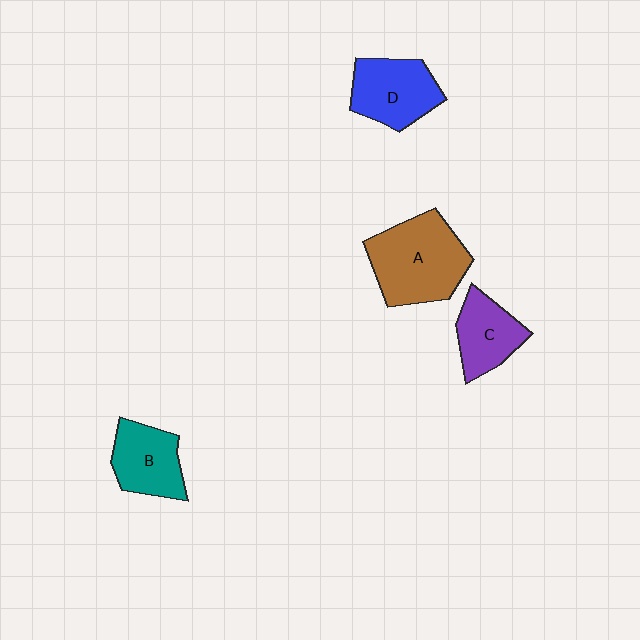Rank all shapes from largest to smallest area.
From largest to smallest: A (brown), D (blue), B (teal), C (purple).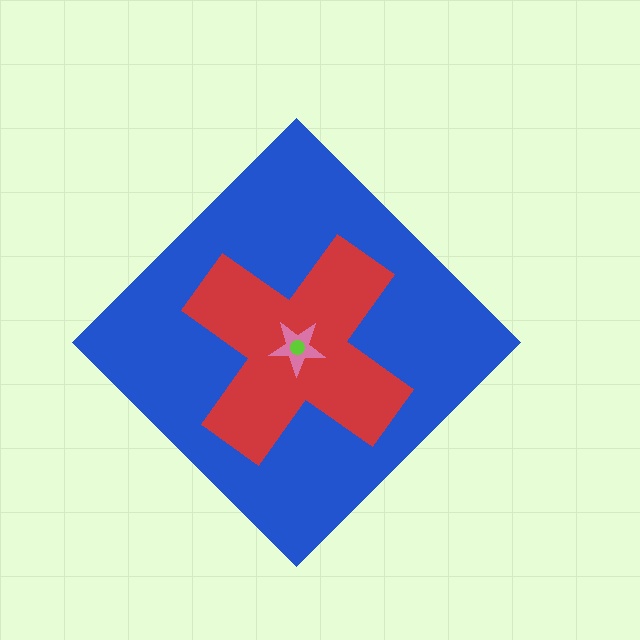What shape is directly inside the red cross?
The pink star.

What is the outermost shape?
The blue diamond.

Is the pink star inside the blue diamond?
Yes.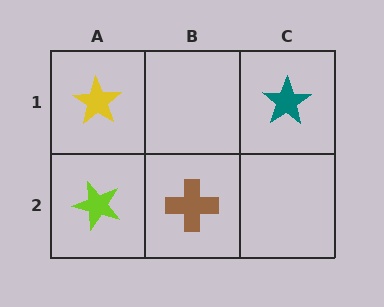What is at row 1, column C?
A teal star.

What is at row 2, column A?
A lime star.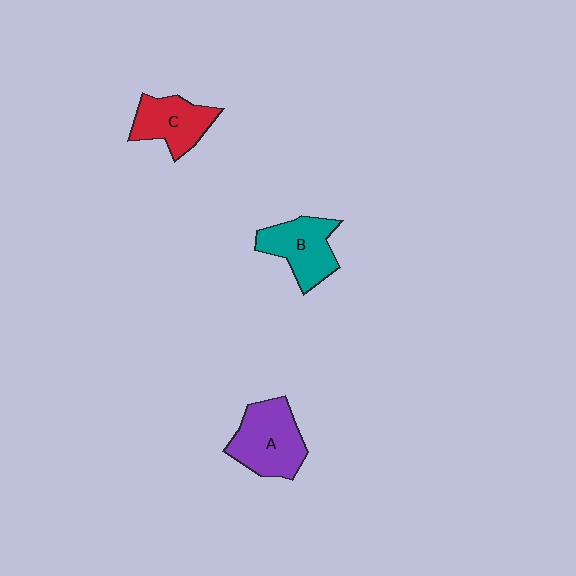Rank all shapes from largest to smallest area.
From largest to smallest: A (purple), B (teal), C (red).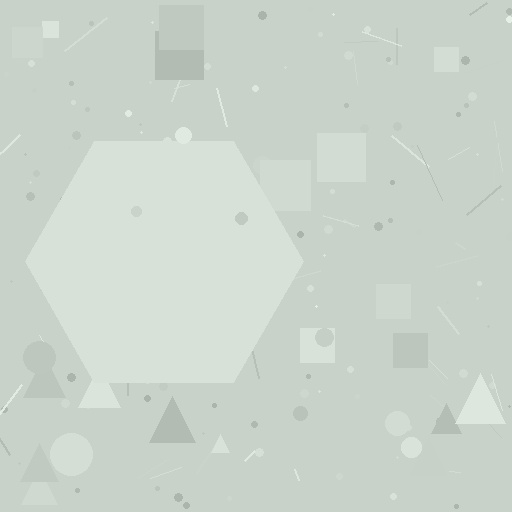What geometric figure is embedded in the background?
A hexagon is embedded in the background.